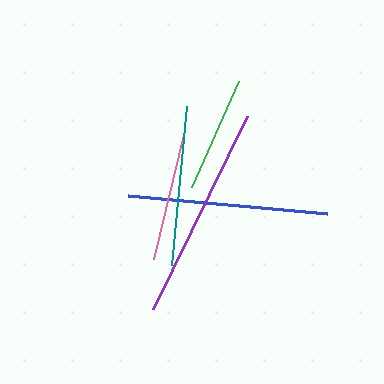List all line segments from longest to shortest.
From longest to shortest: purple, blue, teal, pink, green.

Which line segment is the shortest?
The green line is the shortest at approximately 116 pixels.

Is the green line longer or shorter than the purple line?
The purple line is longer than the green line.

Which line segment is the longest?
The purple line is the longest at approximately 215 pixels.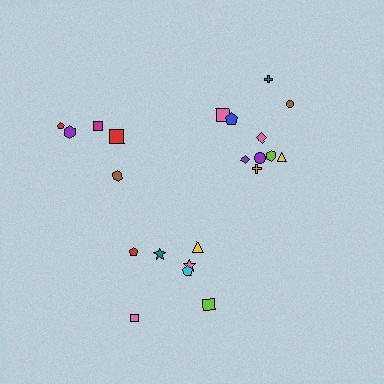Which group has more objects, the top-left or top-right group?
The top-right group.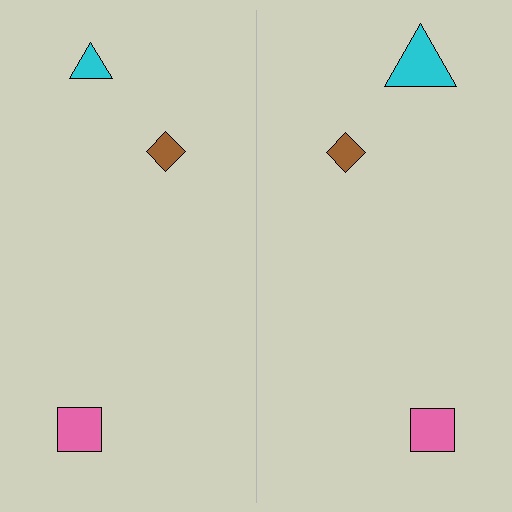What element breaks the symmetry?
The cyan triangle on the right side has a different size than its mirror counterpart.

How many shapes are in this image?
There are 6 shapes in this image.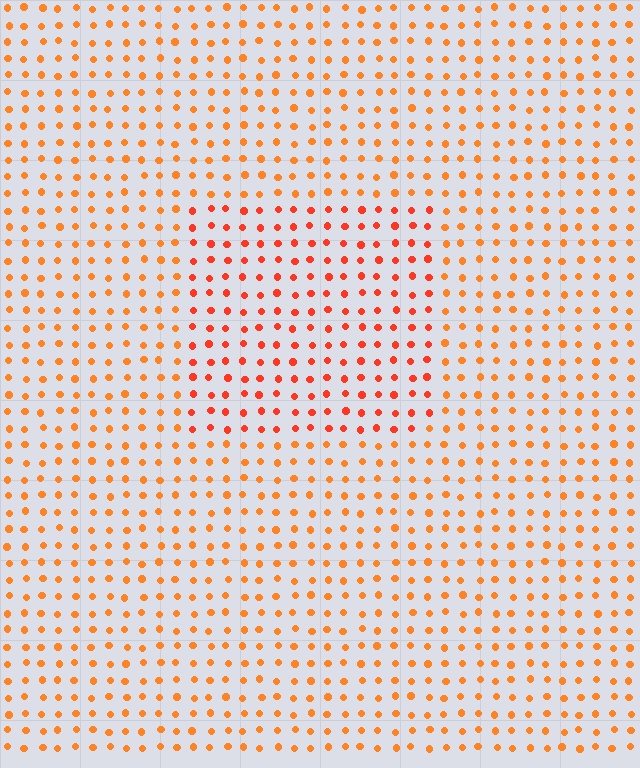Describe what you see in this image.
The image is filled with small orange elements in a uniform arrangement. A rectangle-shaped region is visible where the elements are tinted to a slightly different hue, forming a subtle color boundary.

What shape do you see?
I see a rectangle.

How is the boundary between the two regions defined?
The boundary is defined purely by a slight shift in hue (about 21 degrees). Spacing, size, and orientation are identical on both sides.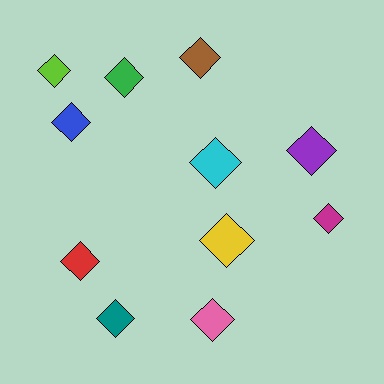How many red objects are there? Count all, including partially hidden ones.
There is 1 red object.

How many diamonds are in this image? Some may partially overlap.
There are 11 diamonds.